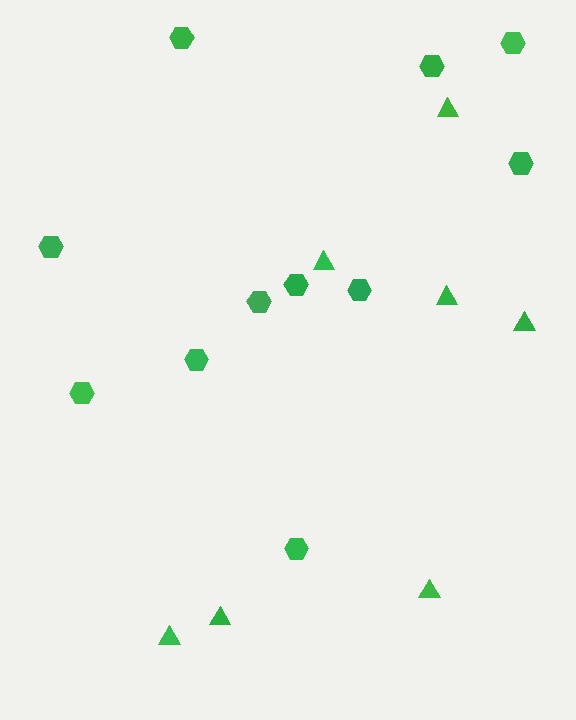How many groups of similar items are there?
There are 2 groups: one group of triangles (7) and one group of hexagons (11).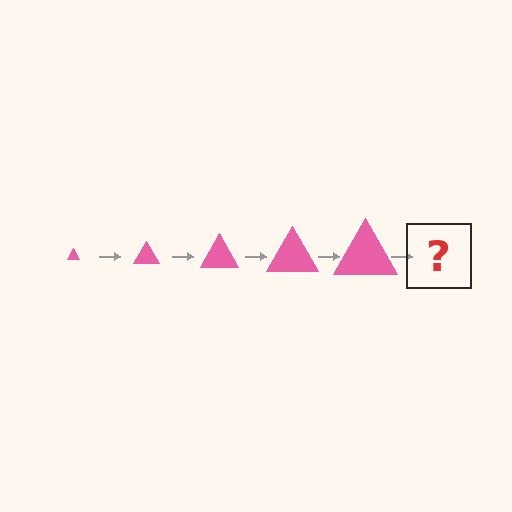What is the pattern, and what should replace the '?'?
The pattern is that the triangle gets progressively larger each step. The '?' should be a pink triangle, larger than the previous one.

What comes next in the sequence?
The next element should be a pink triangle, larger than the previous one.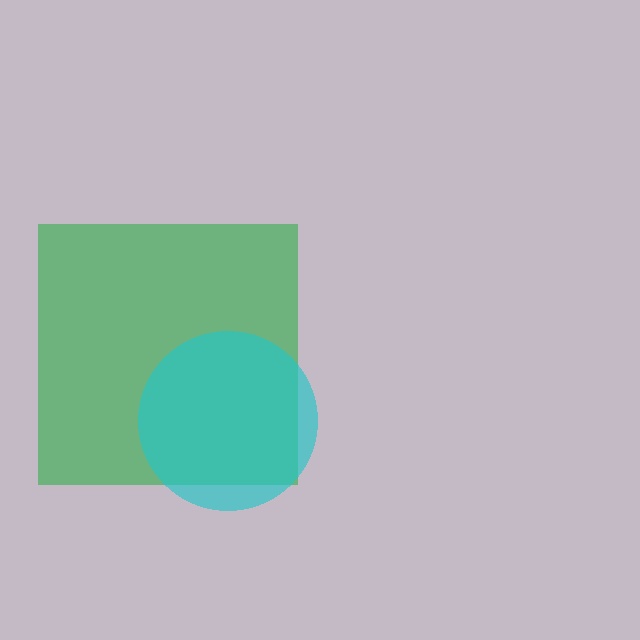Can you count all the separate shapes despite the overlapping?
Yes, there are 2 separate shapes.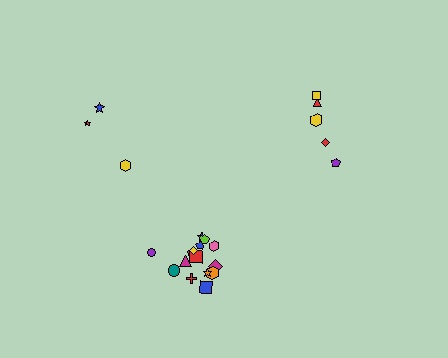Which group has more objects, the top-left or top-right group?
The top-right group.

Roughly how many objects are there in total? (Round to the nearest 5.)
Roughly 25 objects in total.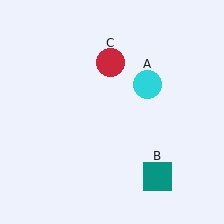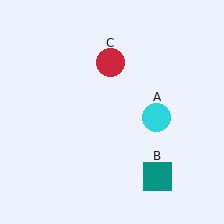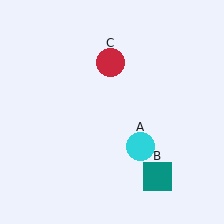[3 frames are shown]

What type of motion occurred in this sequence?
The cyan circle (object A) rotated clockwise around the center of the scene.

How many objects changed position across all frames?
1 object changed position: cyan circle (object A).